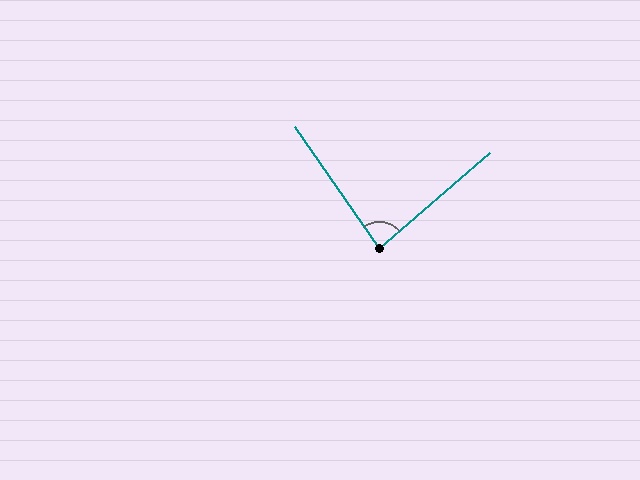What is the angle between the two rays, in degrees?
Approximately 84 degrees.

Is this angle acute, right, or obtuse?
It is acute.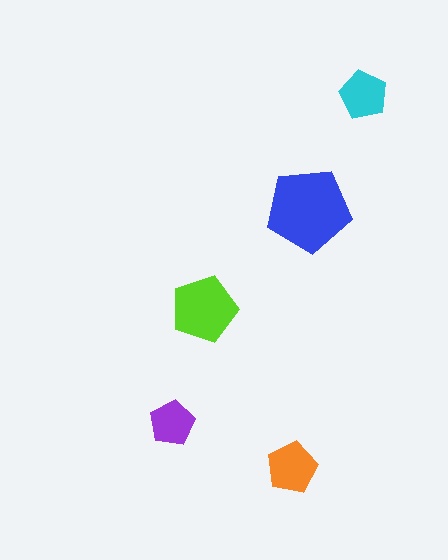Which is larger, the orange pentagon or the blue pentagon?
The blue one.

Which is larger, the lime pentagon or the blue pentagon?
The blue one.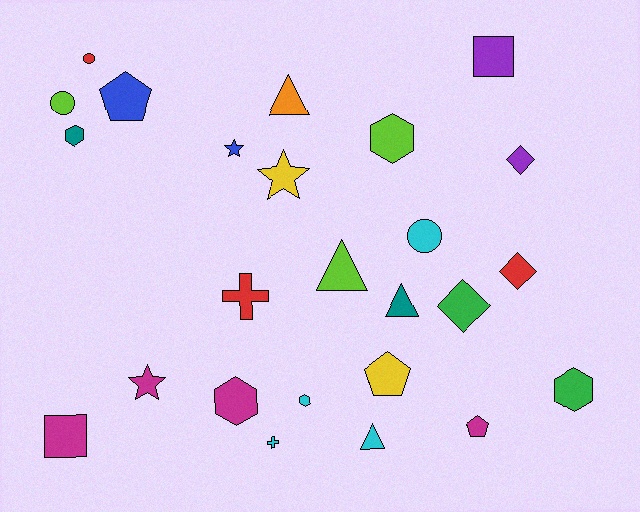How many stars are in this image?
There are 3 stars.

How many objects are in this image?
There are 25 objects.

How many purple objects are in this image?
There are 2 purple objects.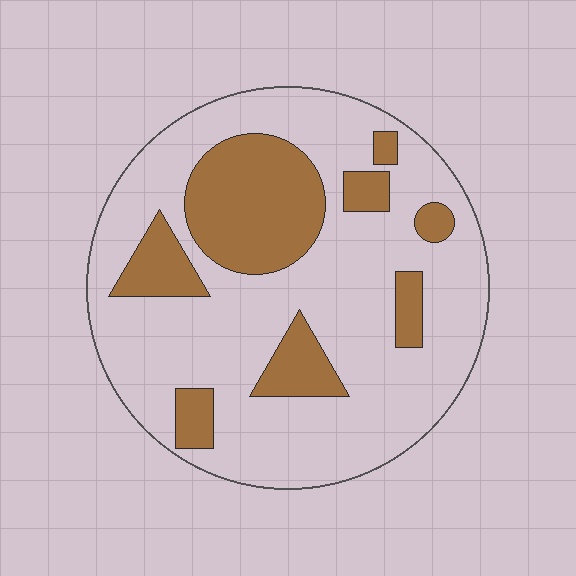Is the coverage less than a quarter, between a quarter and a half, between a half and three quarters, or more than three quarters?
Between a quarter and a half.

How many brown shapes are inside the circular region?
8.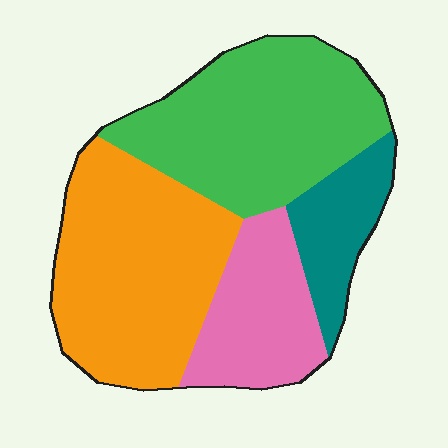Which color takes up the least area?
Teal, at roughly 10%.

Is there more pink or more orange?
Orange.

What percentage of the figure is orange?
Orange takes up about three eighths (3/8) of the figure.